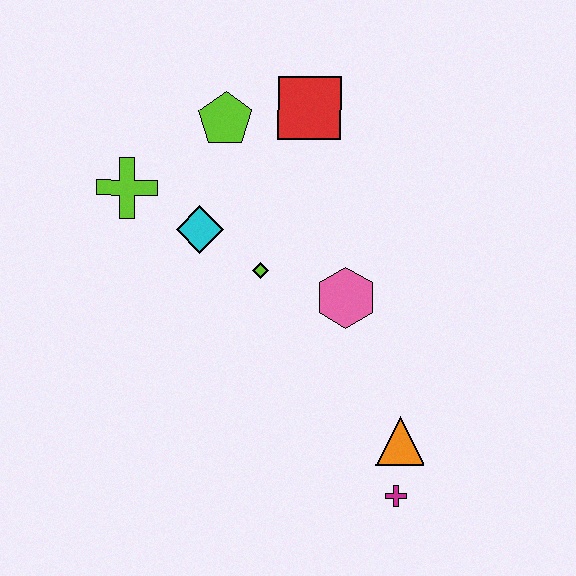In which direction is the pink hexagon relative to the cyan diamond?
The pink hexagon is to the right of the cyan diamond.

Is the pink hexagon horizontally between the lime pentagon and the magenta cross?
Yes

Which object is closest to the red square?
The lime pentagon is closest to the red square.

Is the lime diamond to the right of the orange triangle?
No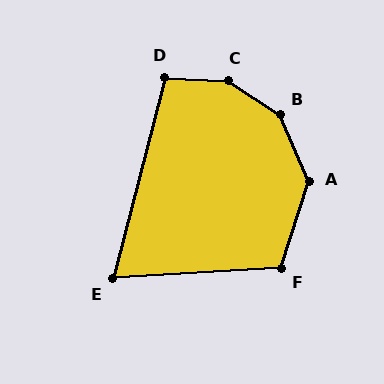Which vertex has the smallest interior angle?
E, at approximately 72 degrees.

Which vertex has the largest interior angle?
C, at approximately 149 degrees.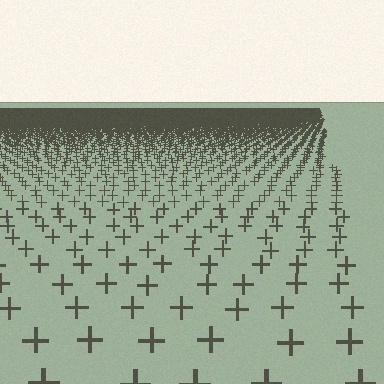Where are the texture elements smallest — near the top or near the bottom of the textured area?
Near the top.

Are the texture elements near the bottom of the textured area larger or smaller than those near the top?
Larger. Near the bottom, elements are closer to the viewer and appear at a bigger on-screen size.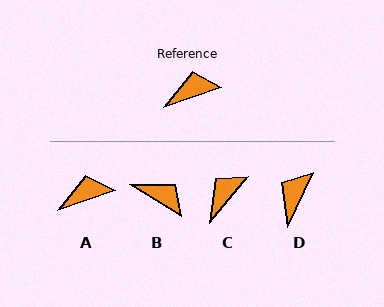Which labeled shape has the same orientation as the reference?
A.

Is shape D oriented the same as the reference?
No, it is off by about 45 degrees.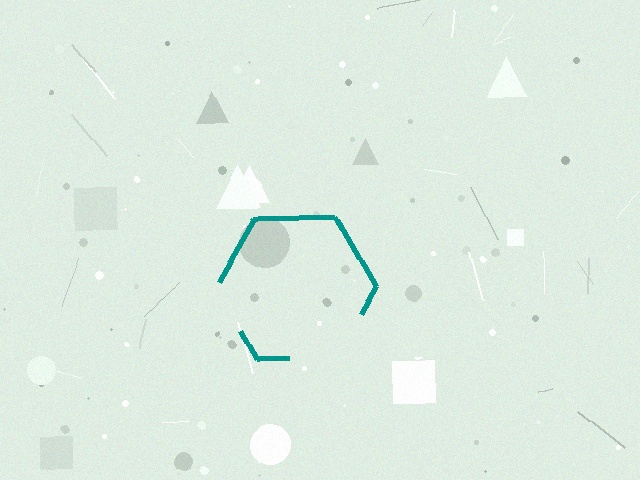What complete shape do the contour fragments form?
The contour fragments form a hexagon.